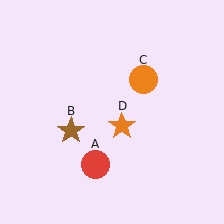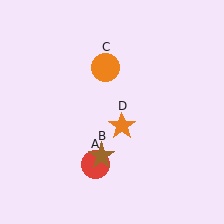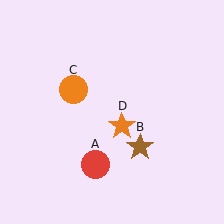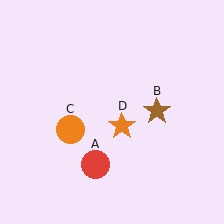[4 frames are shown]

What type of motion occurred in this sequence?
The brown star (object B), orange circle (object C) rotated counterclockwise around the center of the scene.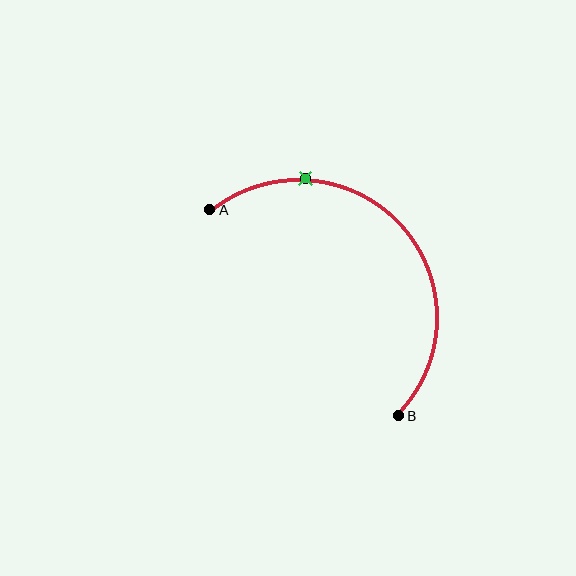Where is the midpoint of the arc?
The arc midpoint is the point on the curve farthest from the straight line joining A and B. It sits above and to the right of that line.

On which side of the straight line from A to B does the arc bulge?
The arc bulges above and to the right of the straight line connecting A and B.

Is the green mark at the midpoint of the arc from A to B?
No. The green mark lies on the arc but is closer to endpoint A. The arc midpoint would be at the point on the curve equidistant along the arc from both A and B.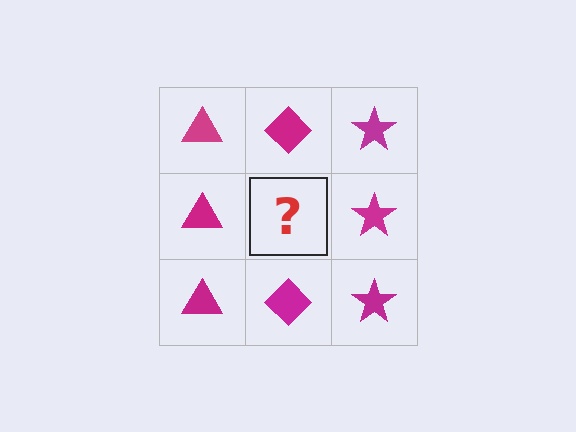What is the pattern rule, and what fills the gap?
The rule is that each column has a consistent shape. The gap should be filled with a magenta diamond.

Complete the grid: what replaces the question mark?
The question mark should be replaced with a magenta diamond.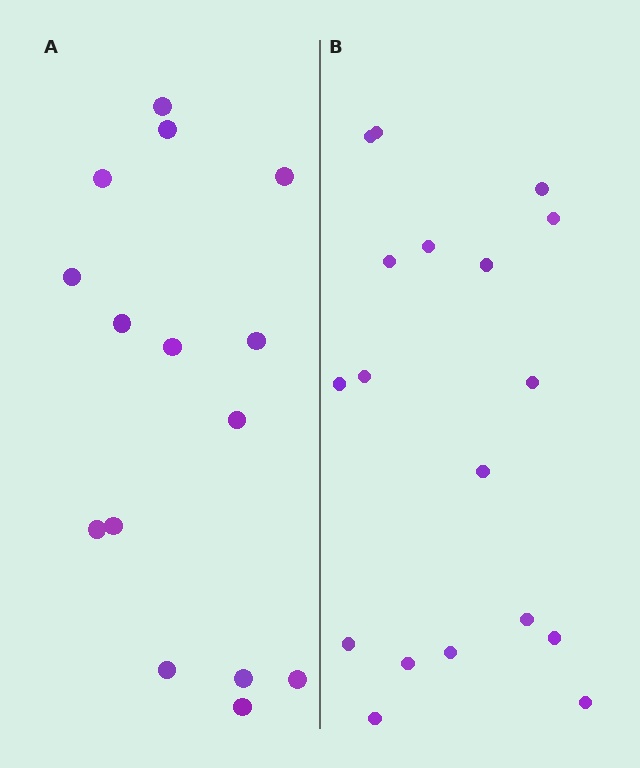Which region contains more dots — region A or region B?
Region B (the right region) has more dots.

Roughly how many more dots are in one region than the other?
Region B has just a few more — roughly 2 or 3 more dots than region A.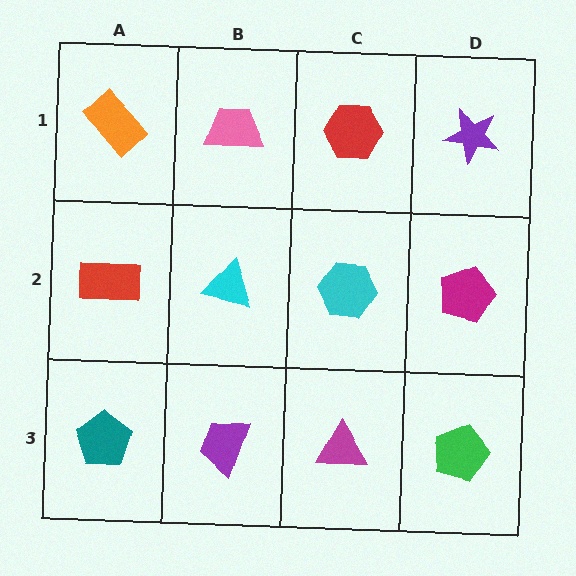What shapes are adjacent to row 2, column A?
An orange rectangle (row 1, column A), a teal pentagon (row 3, column A), a cyan triangle (row 2, column B).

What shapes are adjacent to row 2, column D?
A purple star (row 1, column D), a green pentagon (row 3, column D), a cyan hexagon (row 2, column C).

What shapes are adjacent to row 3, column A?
A red rectangle (row 2, column A), a purple trapezoid (row 3, column B).